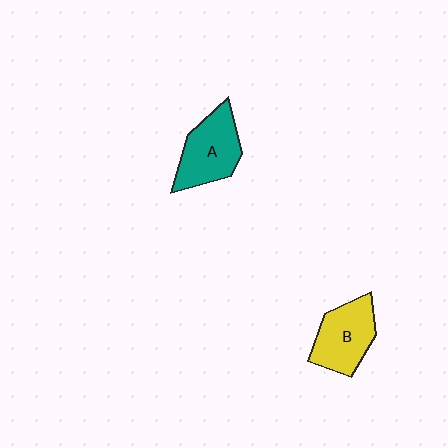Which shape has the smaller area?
Shape B (yellow).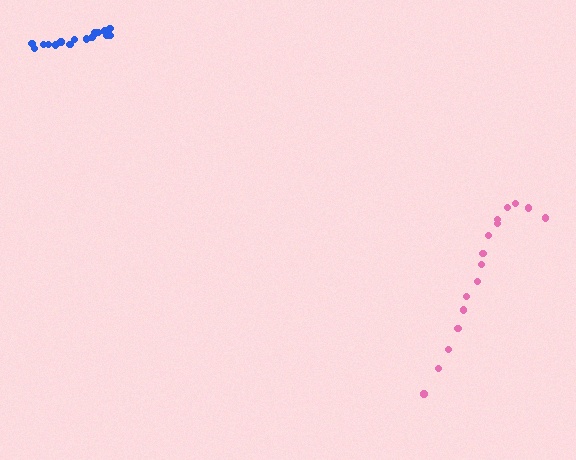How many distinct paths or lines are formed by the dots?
There are 2 distinct paths.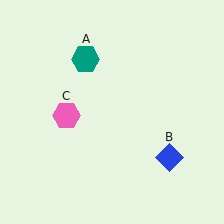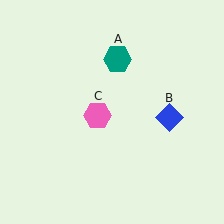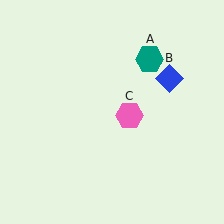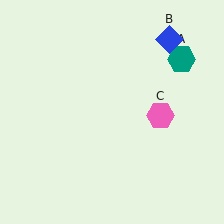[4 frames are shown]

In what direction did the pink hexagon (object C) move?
The pink hexagon (object C) moved right.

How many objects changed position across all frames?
3 objects changed position: teal hexagon (object A), blue diamond (object B), pink hexagon (object C).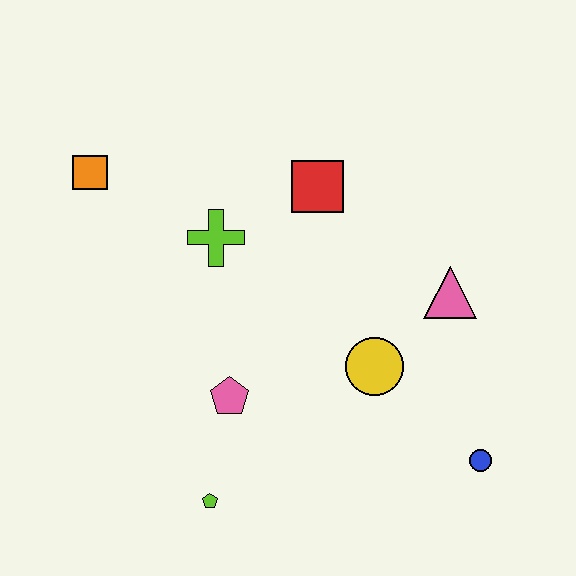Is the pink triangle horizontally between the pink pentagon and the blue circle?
Yes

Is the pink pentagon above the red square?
No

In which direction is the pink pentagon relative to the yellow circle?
The pink pentagon is to the left of the yellow circle.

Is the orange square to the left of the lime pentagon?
Yes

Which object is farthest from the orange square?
The blue circle is farthest from the orange square.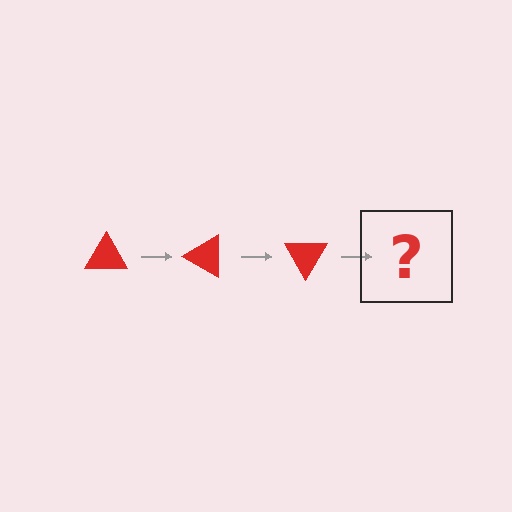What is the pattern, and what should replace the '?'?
The pattern is that the triangle rotates 30 degrees each step. The '?' should be a red triangle rotated 90 degrees.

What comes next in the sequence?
The next element should be a red triangle rotated 90 degrees.